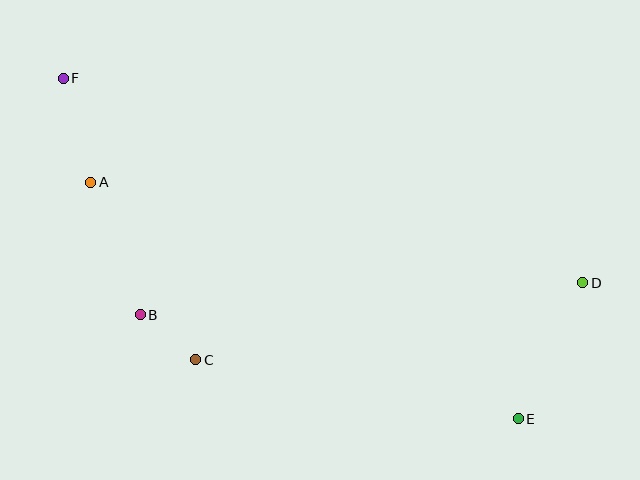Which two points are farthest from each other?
Points E and F are farthest from each other.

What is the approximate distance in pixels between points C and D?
The distance between C and D is approximately 395 pixels.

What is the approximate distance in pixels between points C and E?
The distance between C and E is approximately 328 pixels.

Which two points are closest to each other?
Points B and C are closest to each other.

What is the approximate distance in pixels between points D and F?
The distance between D and F is approximately 558 pixels.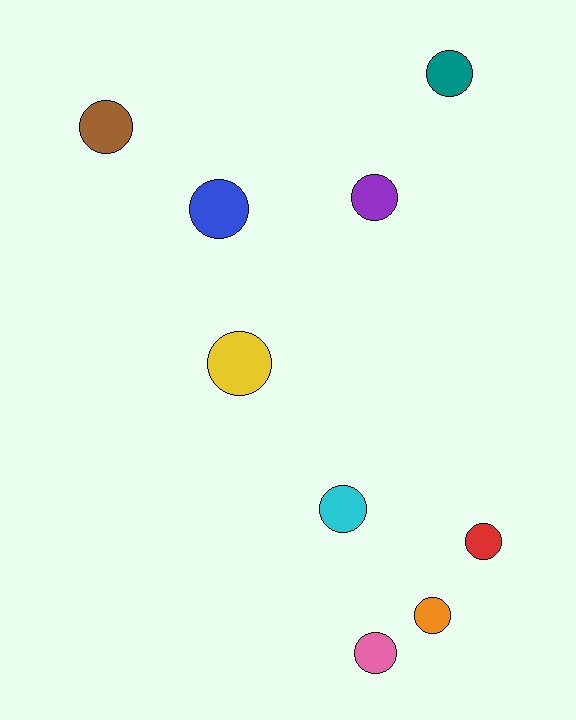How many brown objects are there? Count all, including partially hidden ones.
There is 1 brown object.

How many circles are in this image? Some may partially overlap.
There are 9 circles.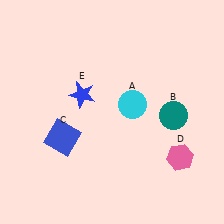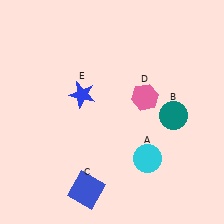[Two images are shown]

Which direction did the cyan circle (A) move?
The cyan circle (A) moved down.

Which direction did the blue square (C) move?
The blue square (C) moved down.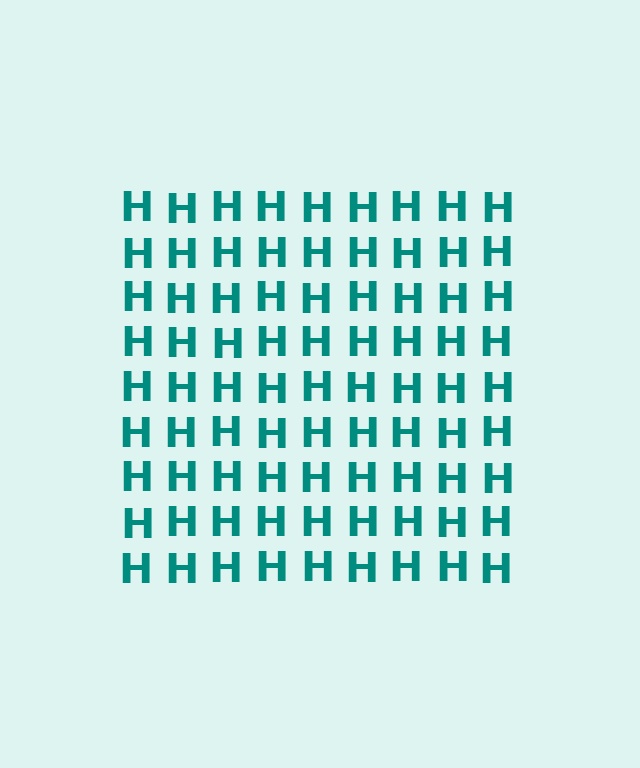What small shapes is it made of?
It is made of small letter H's.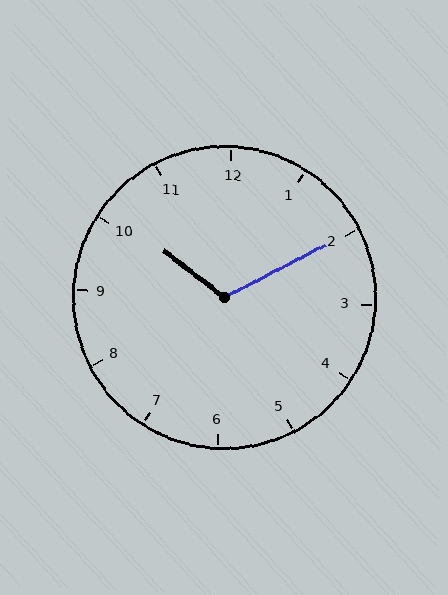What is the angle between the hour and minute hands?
Approximately 115 degrees.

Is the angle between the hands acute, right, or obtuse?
It is obtuse.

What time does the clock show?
10:10.